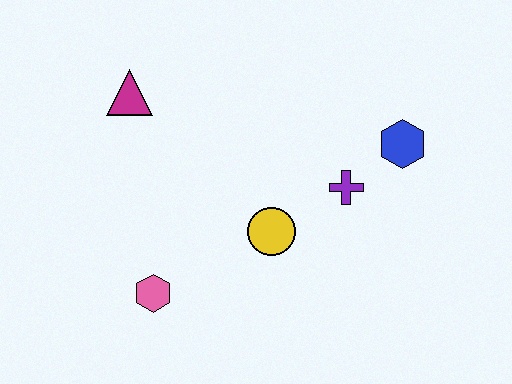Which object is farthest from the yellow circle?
The magenta triangle is farthest from the yellow circle.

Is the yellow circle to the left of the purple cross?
Yes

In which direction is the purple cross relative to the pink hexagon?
The purple cross is to the right of the pink hexagon.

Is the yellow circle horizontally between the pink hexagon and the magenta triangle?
No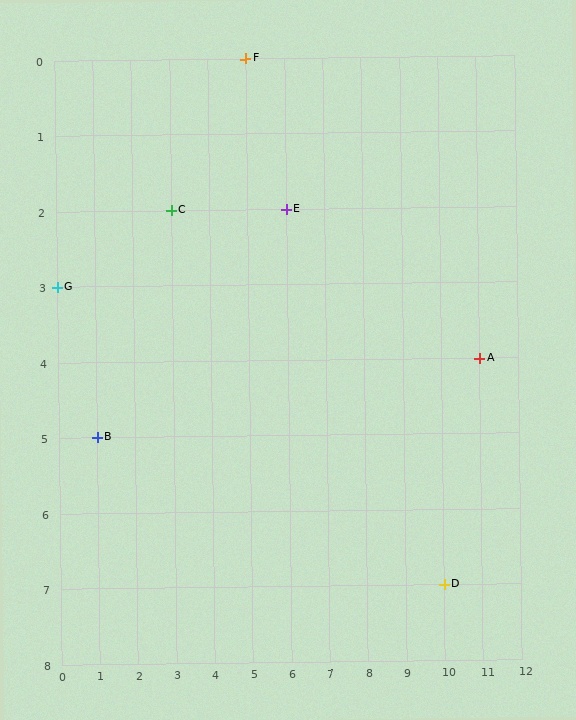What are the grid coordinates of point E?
Point E is at grid coordinates (6, 2).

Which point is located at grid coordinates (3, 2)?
Point C is at (3, 2).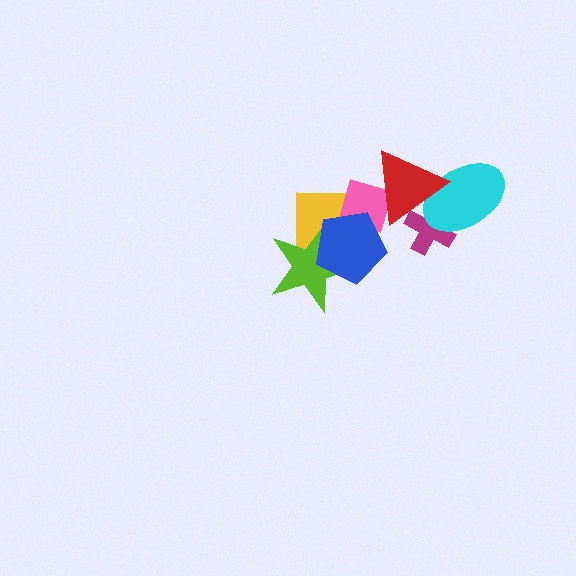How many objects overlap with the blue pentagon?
3 objects overlap with the blue pentagon.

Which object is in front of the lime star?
The blue pentagon is in front of the lime star.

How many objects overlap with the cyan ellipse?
2 objects overlap with the cyan ellipse.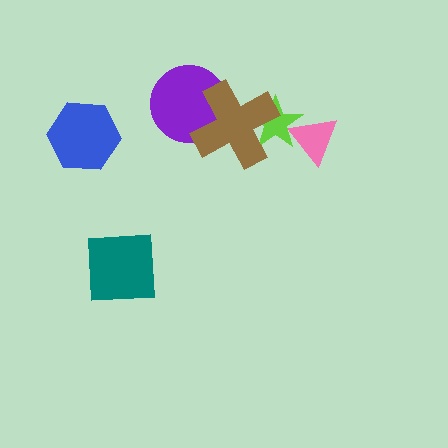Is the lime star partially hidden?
Yes, it is partially covered by another shape.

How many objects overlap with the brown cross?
2 objects overlap with the brown cross.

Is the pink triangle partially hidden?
Yes, it is partially covered by another shape.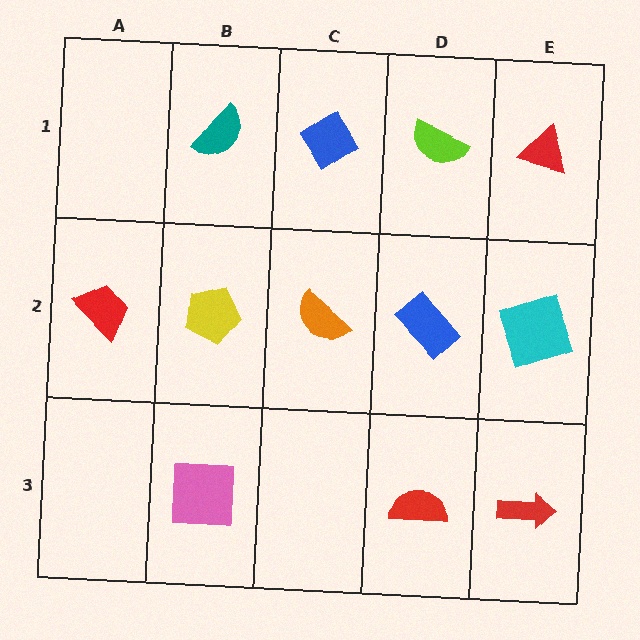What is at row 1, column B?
A teal semicircle.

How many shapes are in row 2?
5 shapes.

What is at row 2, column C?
An orange semicircle.